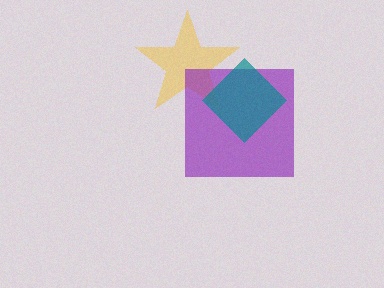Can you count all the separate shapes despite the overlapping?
Yes, there are 3 separate shapes.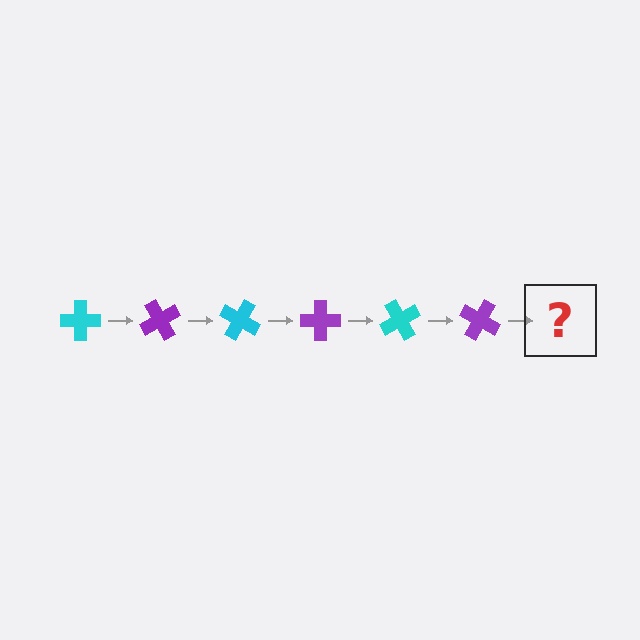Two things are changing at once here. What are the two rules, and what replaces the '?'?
The two rules are that it rotates 60 degrees each step and the color cycles through cyan and purple. The '?' should be a cyan cross, rotated 360 degrees from the start.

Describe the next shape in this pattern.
It should be a cyan cross, rotated 360 degrees from the start.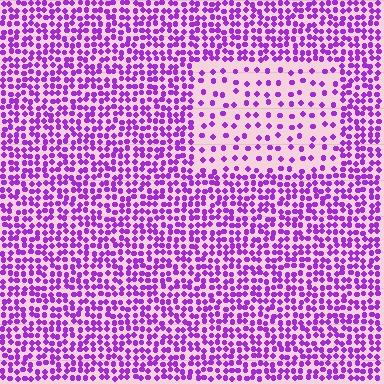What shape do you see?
I see a rectangle.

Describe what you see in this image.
The image contains small purple elements arranged at two different densities. A rectangle-shaped region is visible where the elements are less densely packed than the surrounding area.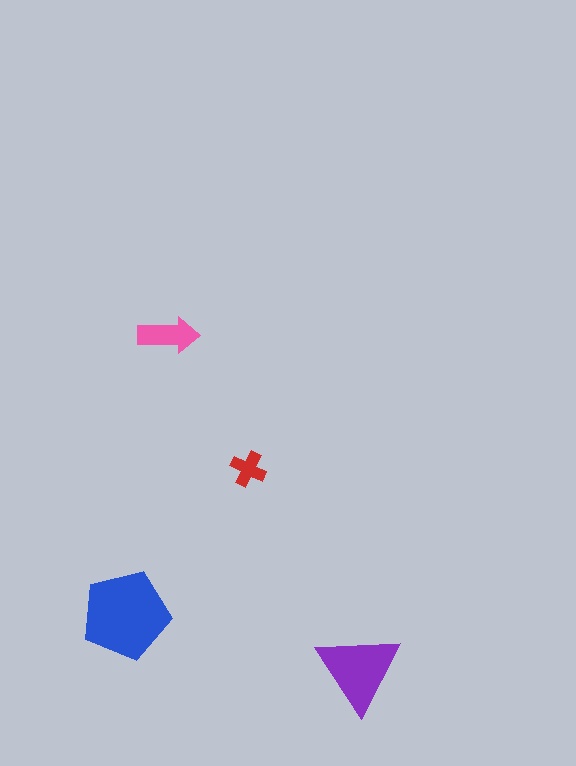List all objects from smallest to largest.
The red cross, the pink arrow, the purple triangle, the blue pentagon.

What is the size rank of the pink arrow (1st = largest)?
3rd.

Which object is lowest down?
The purple triangle is bottommost.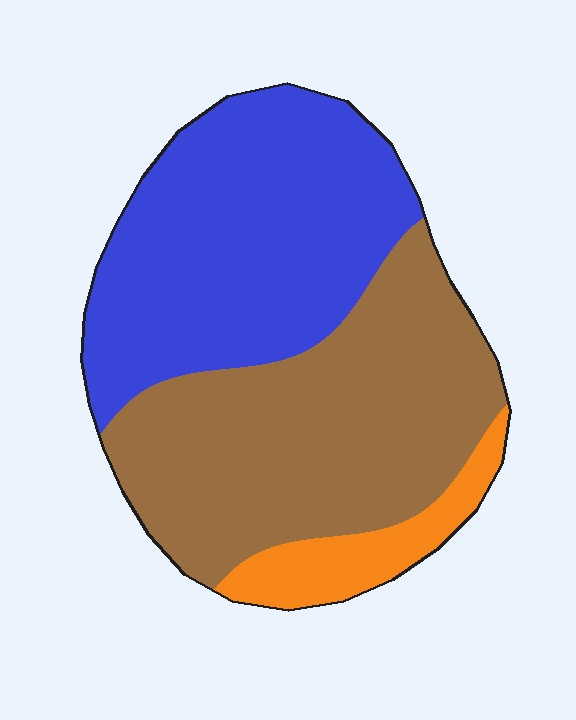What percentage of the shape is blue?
Blue covers around 45% of the shape.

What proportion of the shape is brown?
Brown covers roughly 45% of the shape.